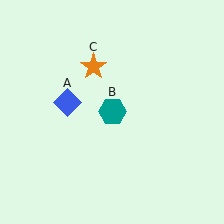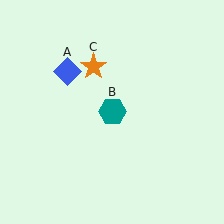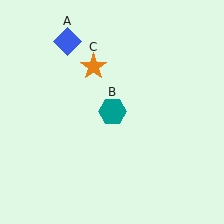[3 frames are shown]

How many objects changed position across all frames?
1 object changed position: blue diamond (object A).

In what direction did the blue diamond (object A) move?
The blue diamond (object A) moved up.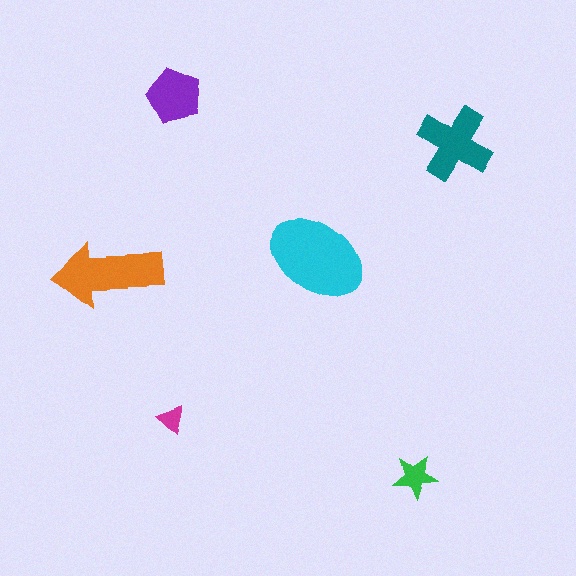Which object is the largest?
The cyan ellipse.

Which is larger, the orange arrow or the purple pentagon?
The orange arrow.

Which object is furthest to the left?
The orange arrow is leftmost.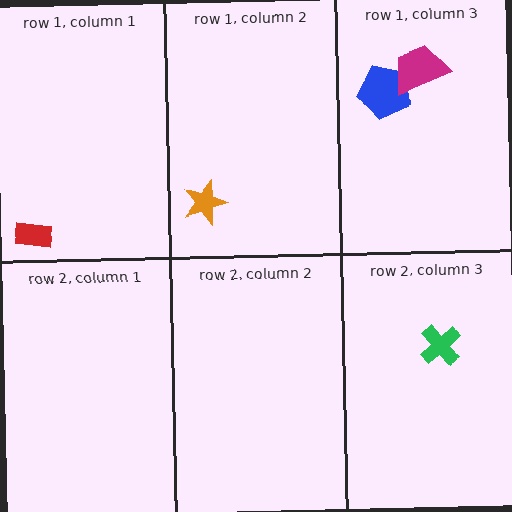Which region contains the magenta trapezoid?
The row 1, column 3 region.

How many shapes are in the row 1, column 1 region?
1.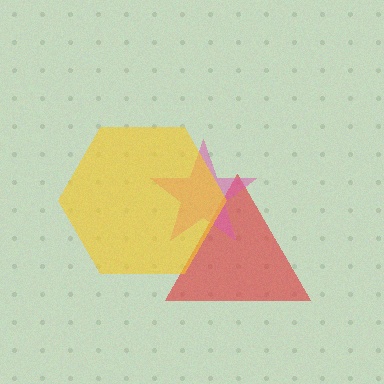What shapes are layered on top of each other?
The layered shapes are: a red triangle, a pink star, a yellow hexagon.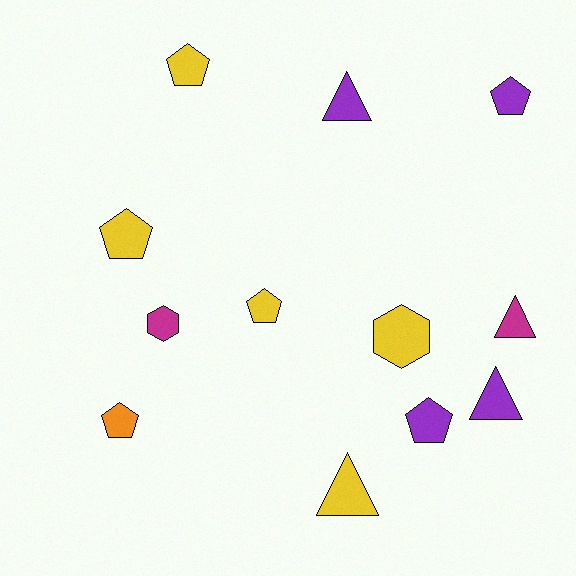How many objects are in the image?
There are 12 objects.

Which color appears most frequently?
Yellow, with 5 objects.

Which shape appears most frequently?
Pentagon, with 6 objects.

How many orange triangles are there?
There are no orange triangles.